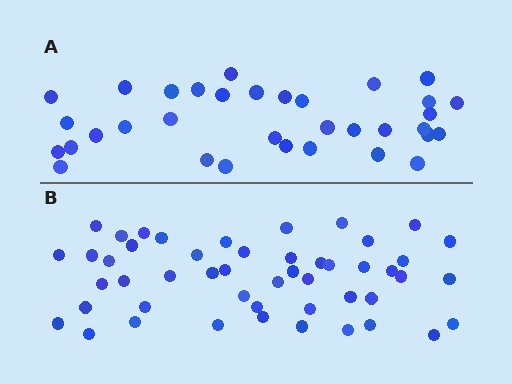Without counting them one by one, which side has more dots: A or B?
Region B (the bottom region) has more dots.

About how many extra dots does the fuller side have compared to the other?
Region B has approximately 15 more dots than region A.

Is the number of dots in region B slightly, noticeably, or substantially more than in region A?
Region B has noticeably more, but not dramatically so. The ratio is roughly 1.4 to 1.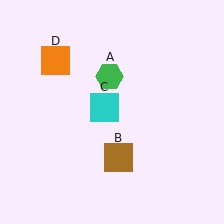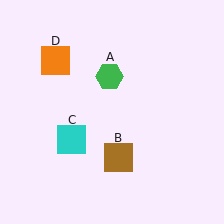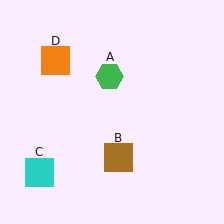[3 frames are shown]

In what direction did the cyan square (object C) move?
The cyan square (object C) moved down and to the left.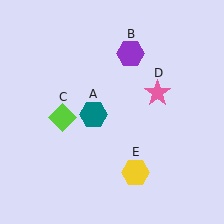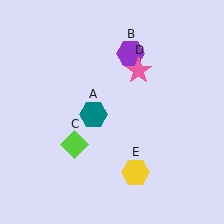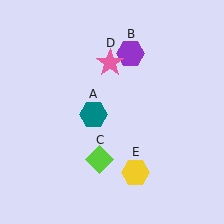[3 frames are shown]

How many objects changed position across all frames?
2 objects changed position: lime diamond (object C), pink star (object D).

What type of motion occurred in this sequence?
The lime diamond (object C), pink star (object D) rotated counterclockwise around the center of the scene.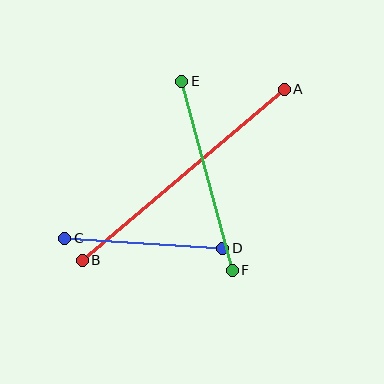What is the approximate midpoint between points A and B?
The midpoint is at approximately (183, 175) pixels.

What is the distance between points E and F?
The distance is approximately 195 pixels.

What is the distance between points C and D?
The distance is approximately 158 pixels.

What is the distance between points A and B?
The distance is approximately 265 pixels.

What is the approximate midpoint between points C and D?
The midpoint is at approximately (144, 243) pixels.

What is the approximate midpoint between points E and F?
The midpoint is at approximately (207, 176) pixels.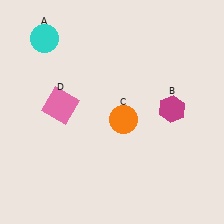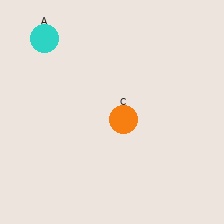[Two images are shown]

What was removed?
The magenta hexagon (B), the pink square (D) were removed in Image 2.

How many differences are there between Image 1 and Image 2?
There are 2 differences between the two images.